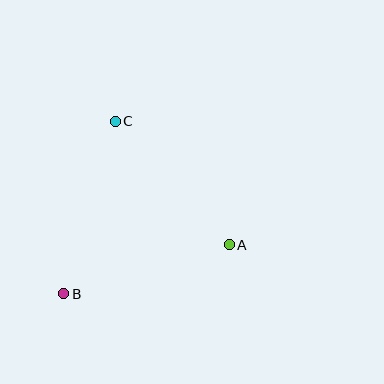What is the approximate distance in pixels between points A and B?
The distance between A and B is approximately 172 pixels.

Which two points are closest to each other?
Points A and C are closest to each other.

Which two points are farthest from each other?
Points B and C are farthest from each other.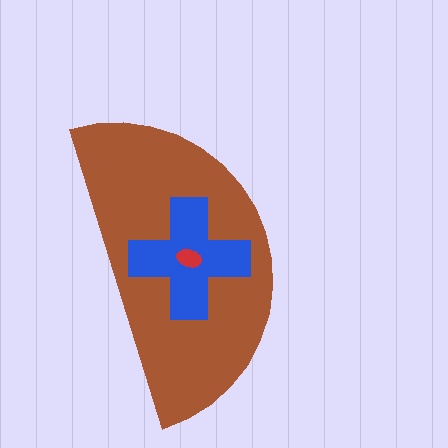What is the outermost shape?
The brown semicircle.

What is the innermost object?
The red ellipse.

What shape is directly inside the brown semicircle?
The blue cross.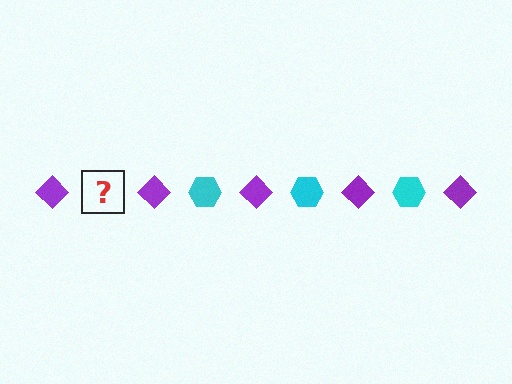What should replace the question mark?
The question mark should be replaced with a cyan hexagon.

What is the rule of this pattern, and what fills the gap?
The rule is that the pattern alternates between purple diamond and cyan hexagon. The gap should be filled with a cyan hexagon.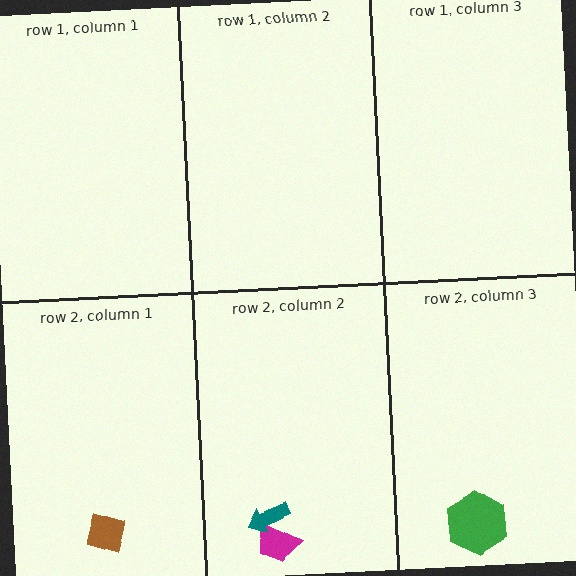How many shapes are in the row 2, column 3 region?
1.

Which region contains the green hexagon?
The row 2, column 3 region.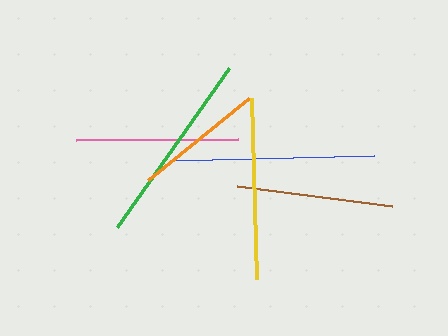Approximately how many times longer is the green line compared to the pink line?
The green line is approximately 1.2 times the length of the pink line.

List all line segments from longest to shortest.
From longest to shortest: blue, green, yellow, pink, brown, orange.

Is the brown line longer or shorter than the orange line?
The brown line is longer than the orange line.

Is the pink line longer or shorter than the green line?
The green line is longer than the pink line.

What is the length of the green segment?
The green segment is approximately 195 pixels long.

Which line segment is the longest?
The blue line is the longest at approximately 202 pixels.